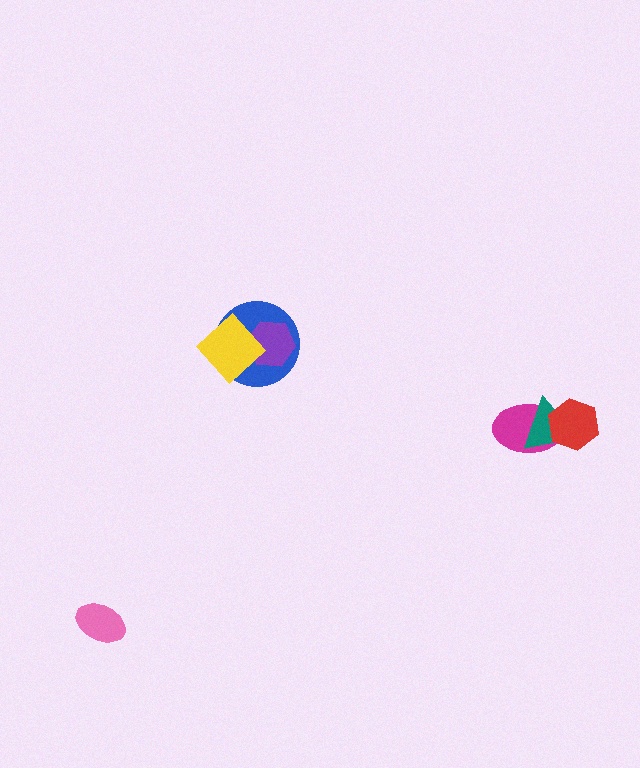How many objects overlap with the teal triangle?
2 objects overlap with the teal triangle.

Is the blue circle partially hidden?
Yes, it is partially covered by another shape.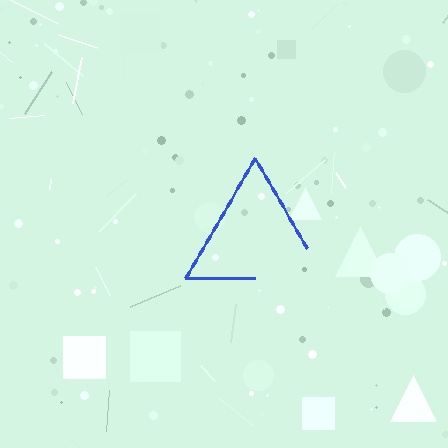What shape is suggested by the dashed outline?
The dashed outline suggests a triangle.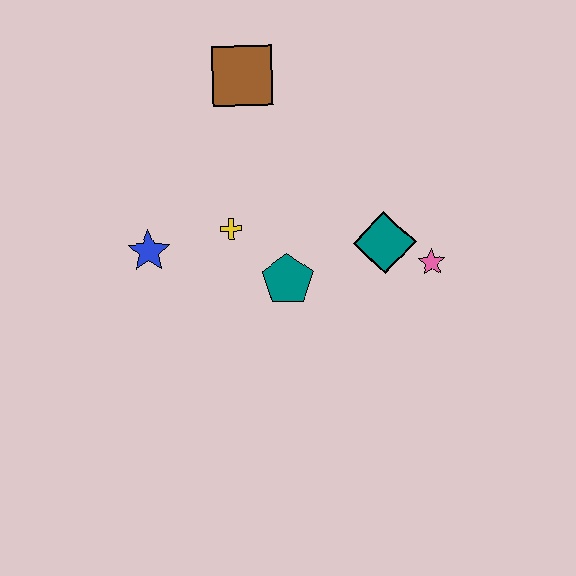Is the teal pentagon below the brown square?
Yes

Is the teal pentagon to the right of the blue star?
Yes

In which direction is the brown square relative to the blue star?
The brown square is above the blue star.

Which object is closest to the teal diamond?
The pink star is closest to the teal diamond.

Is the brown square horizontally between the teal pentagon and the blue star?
Yes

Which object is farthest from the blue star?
The pink star is farthest from the blue star.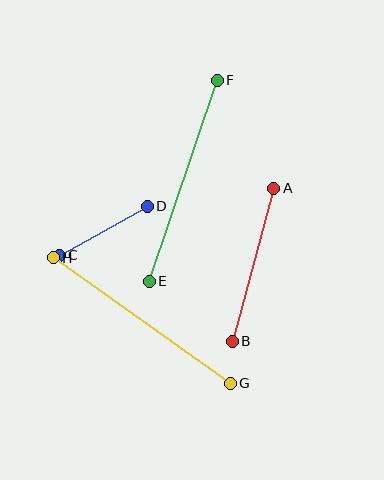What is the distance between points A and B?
The distance is approximately 159 pixels.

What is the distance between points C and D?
The distance is approximately 100 pixels.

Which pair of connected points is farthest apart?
Points G and H are farthest apart.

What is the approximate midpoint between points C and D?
The midpoint is at approximately (103, 231) pixels.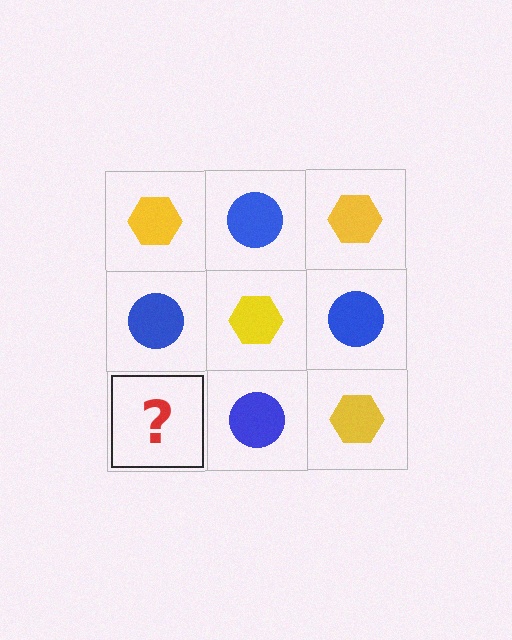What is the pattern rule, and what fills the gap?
The rule is that it alternates yellow hexagon and blue circle in a checkerboard pattern. The gap should be filled with a yellow hexagon.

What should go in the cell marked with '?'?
The missing cell should contain a yellow hexagon.